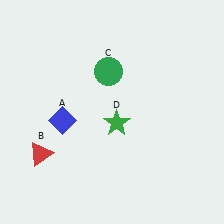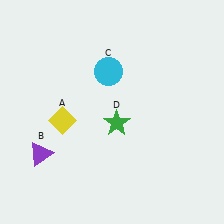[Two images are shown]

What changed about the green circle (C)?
In Image 1, C is green. In Image 2, it changed to cyan.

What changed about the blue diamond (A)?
In Image 1, A is blue. In Image 2, it changed to yellow.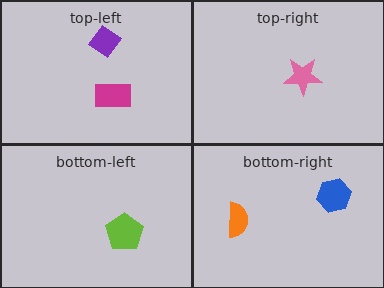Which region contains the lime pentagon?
The bottom-left region.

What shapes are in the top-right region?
The pink star.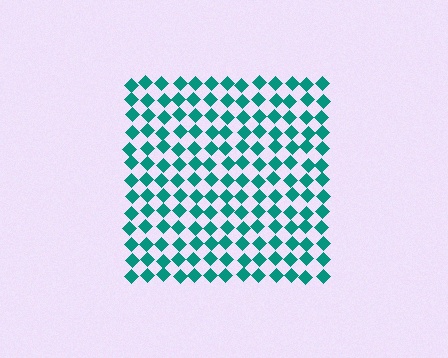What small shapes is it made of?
It is made of small diamonds.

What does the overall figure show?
The overall figure shows a square.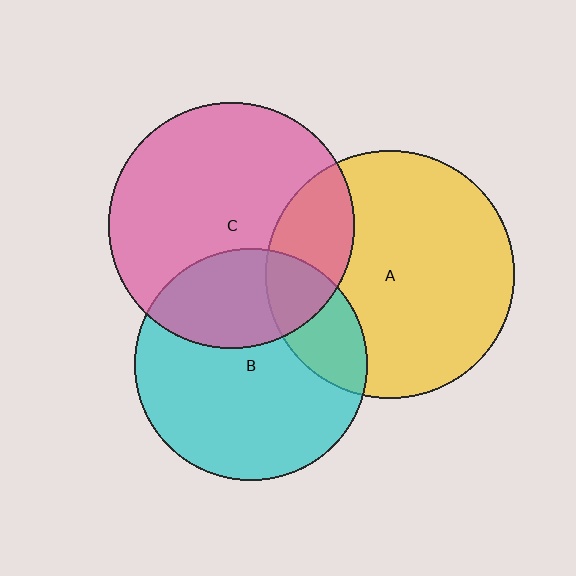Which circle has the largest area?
Circle A (yellow).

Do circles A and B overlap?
Yes.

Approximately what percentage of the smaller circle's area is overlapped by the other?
Approximately 20%.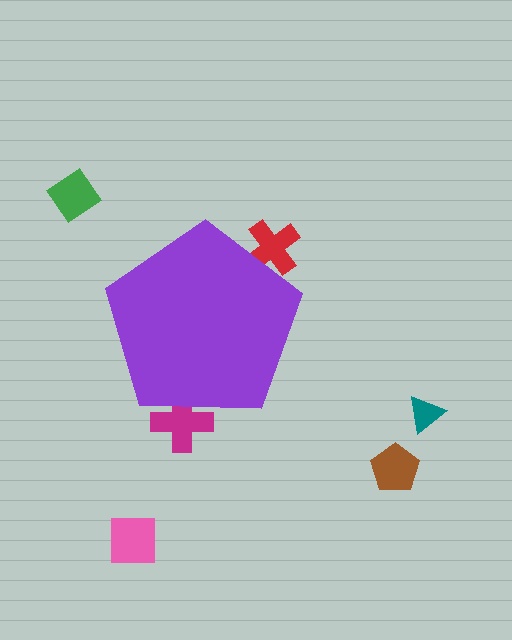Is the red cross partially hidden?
Yes, the red cross is partially hidden behind the purple pentagon.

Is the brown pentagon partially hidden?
No, the brown pentagon is fully visible.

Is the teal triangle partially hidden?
No, the teal triangle is fully visible.